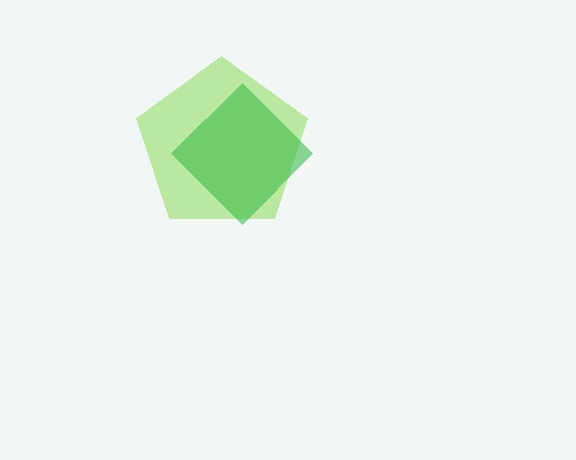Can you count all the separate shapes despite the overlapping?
Yes, there are 2 separate shapes.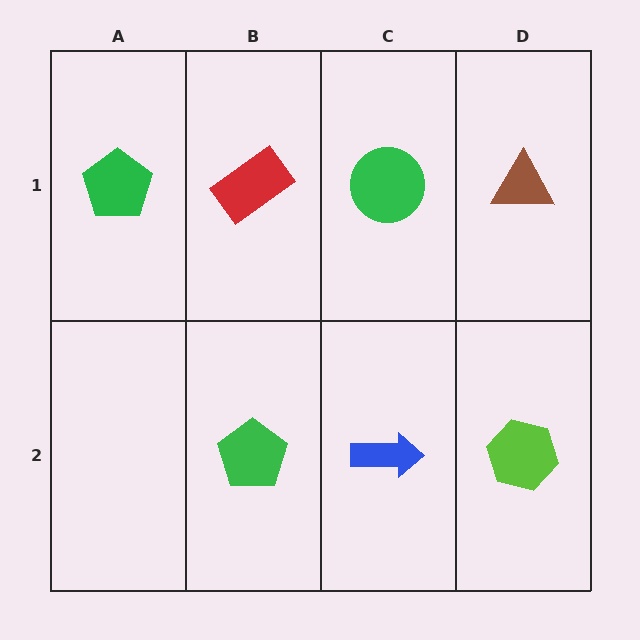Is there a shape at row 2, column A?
No, that cell is empty.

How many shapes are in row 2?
3 shapes.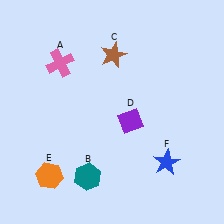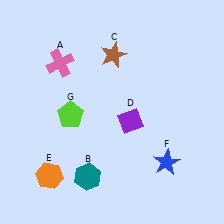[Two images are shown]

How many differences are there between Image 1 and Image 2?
There is 1 difference between the two images.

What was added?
A lime pentagon (G) was added in Image 2.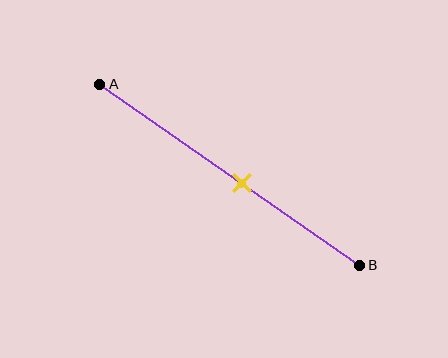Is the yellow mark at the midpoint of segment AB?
No, the mark is at about 55% from A, not at the 50% midpoint.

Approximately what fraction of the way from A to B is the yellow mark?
The yellow mark is approximately 55% of the way from A to B.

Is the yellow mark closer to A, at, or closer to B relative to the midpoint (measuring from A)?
The yellow mark is closer to point B than the midpoint of segment AB.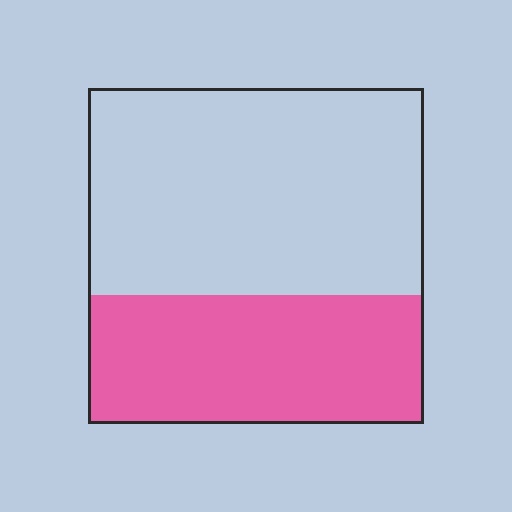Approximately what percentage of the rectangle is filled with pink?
Approximately 40%.